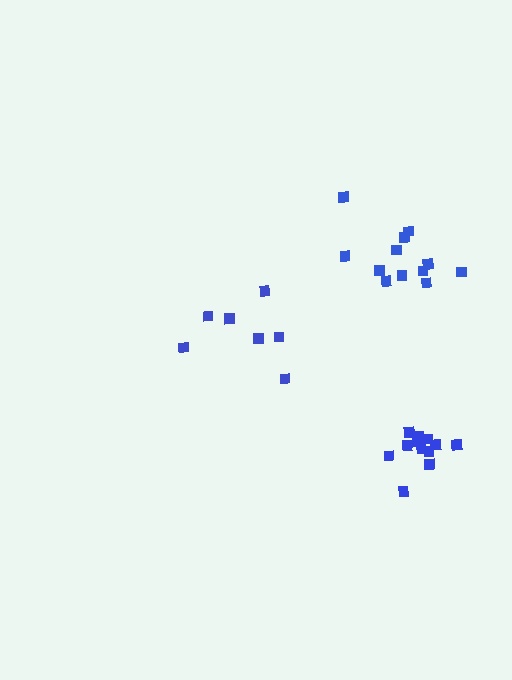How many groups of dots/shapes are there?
There are 3 groups.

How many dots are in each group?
Group 1: 12 dots, Group 2: 7 dots, Group 3: 12 dots (31 total).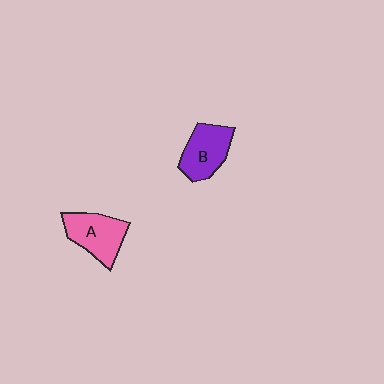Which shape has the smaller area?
Shape B (purple).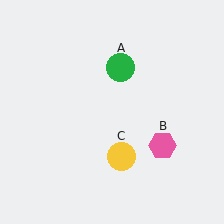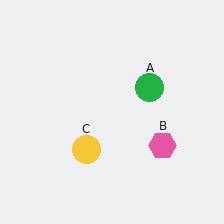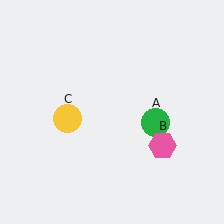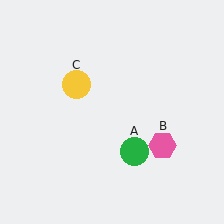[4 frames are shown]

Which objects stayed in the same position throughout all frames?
Pink hexagon (object B) remained stationary.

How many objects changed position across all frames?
2 objects changed position: green circle (object A), yellow circle (object C).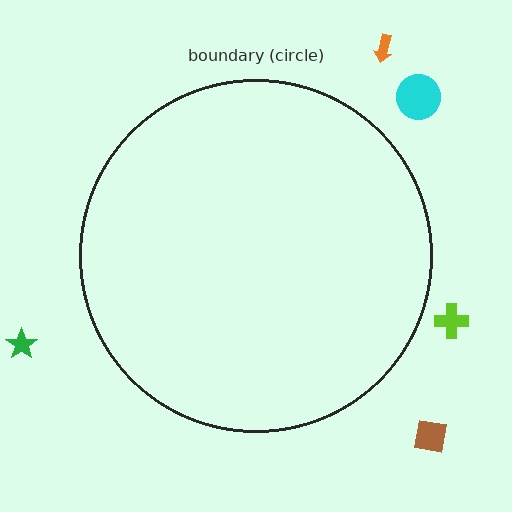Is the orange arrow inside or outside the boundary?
Outside.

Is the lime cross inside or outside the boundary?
Outside.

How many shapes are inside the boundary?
0 inside, 5 outside.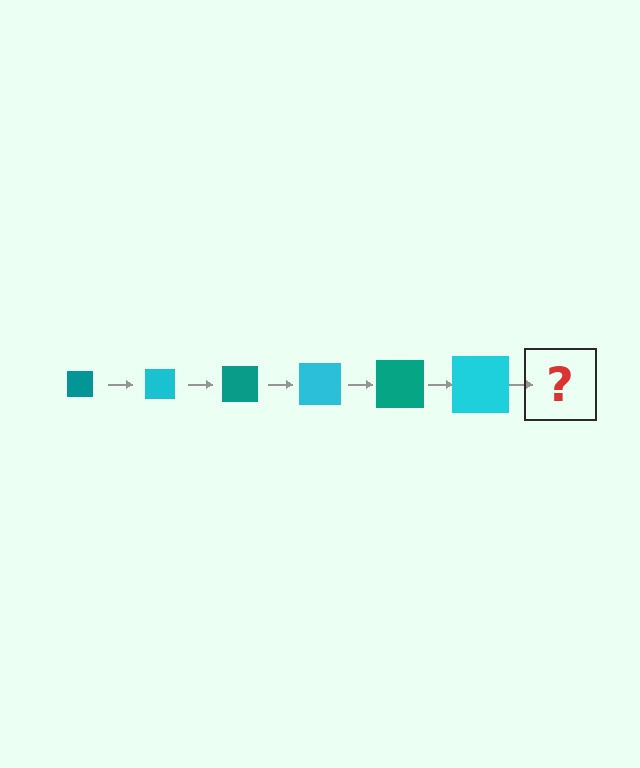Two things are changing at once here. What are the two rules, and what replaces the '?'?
The two rules are that the square grows larger each step and the color cycles through teal and cyan. The '?' should be a teal square, larger than the previous one.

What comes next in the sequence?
The next element should be a teal square, larger than the previous one.